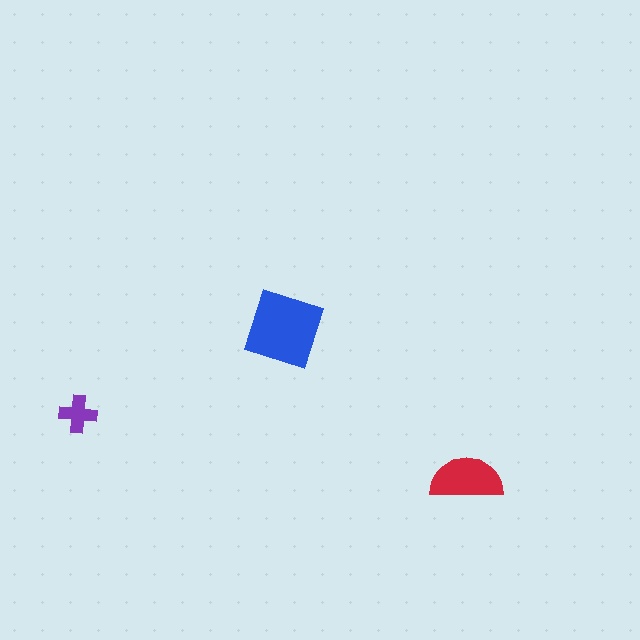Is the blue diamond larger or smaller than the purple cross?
Larger.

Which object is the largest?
The blue diamond.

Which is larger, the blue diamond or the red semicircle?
The blue diamond.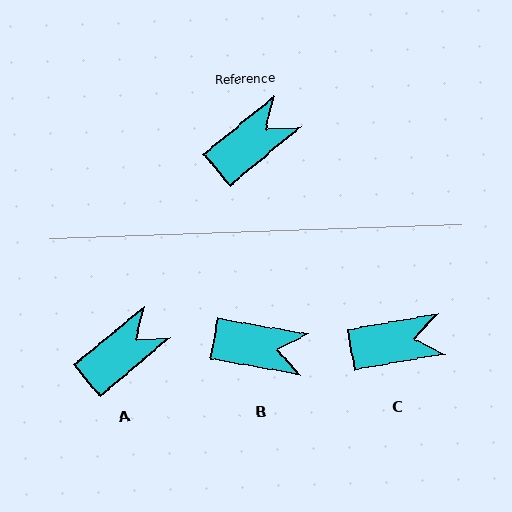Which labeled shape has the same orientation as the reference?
A.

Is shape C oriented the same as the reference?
No, it is off by about 30 degrees.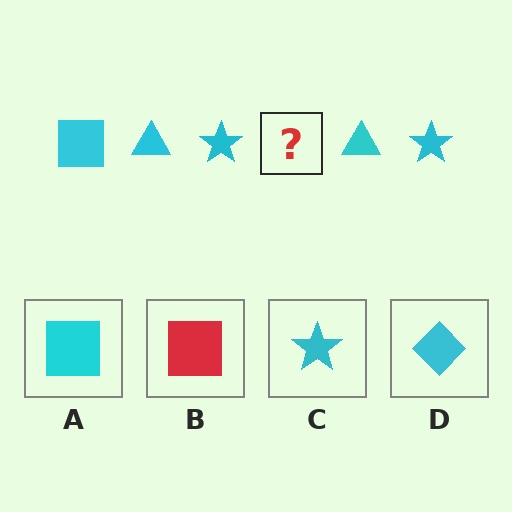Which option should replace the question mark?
Option A.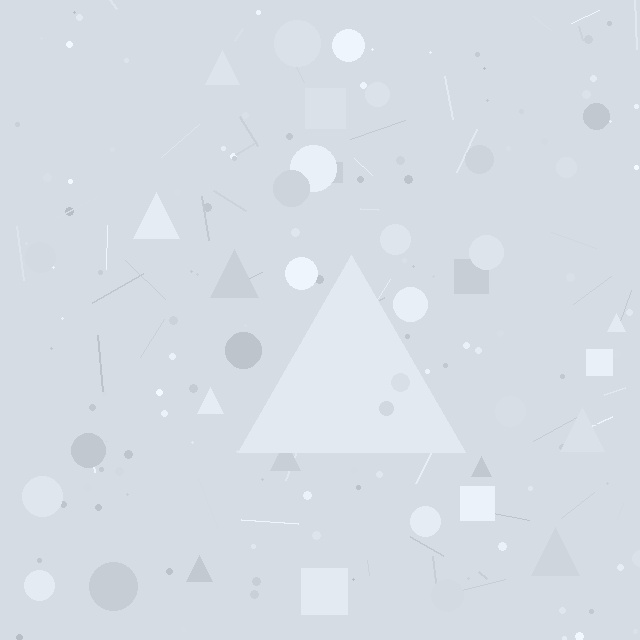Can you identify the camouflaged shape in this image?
The camouflaged shape is a triangle.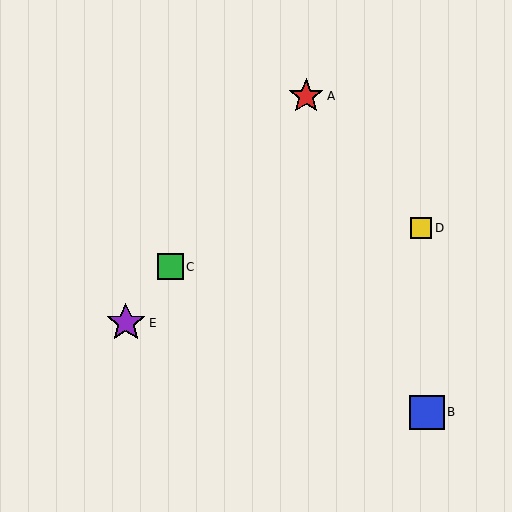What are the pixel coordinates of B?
Object B is at (427, 412).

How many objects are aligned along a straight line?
3 objects (A, C, E) are aligned along a straight line.